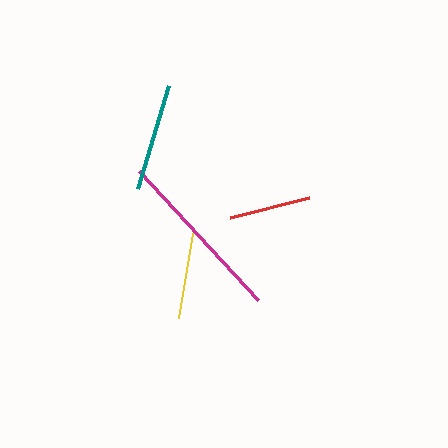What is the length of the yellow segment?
The yellow segment is approximately 86 pixels long.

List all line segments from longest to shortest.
From longest to shortest: magenta, teal, yellow, red.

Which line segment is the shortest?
The red line is the shortest at approximately 82 pixels.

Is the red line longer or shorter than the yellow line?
The yellow line is longer than the red line.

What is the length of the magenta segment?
The magenta segment is approximately 176 pixels long.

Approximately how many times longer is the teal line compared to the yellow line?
The teal line is approximately 1.3 times the length of the yellow line.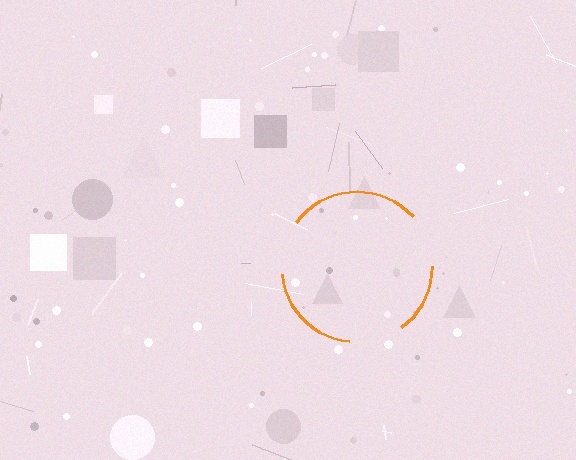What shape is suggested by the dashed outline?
The dashed outline suggests a circle.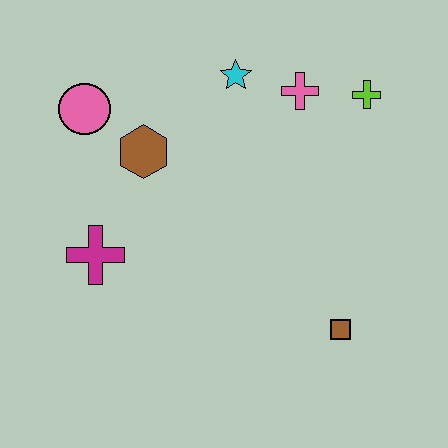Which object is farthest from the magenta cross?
The lime cross is farthest from the magenta cross.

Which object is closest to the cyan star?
The pink cross is closest to the cyan star.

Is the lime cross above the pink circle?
Yes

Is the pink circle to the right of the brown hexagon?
No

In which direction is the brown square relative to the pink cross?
The brown square is below the pink cross.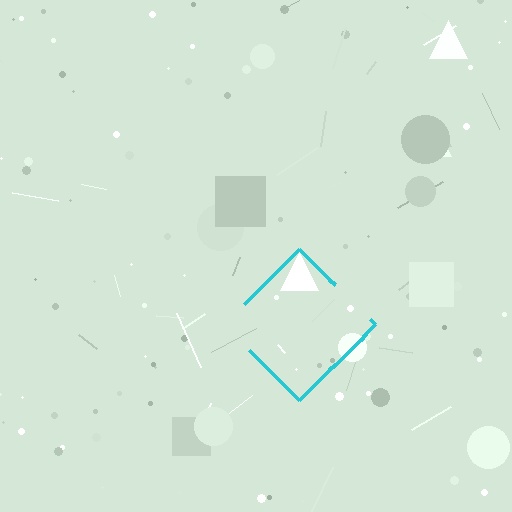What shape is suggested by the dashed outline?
The dashed outline suggests a diamond.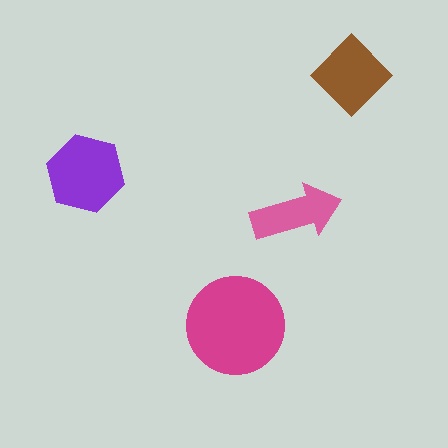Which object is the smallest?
The pink arrow.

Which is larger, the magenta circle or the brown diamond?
The magenta circle.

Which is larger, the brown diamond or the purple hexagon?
The purple hexagon.